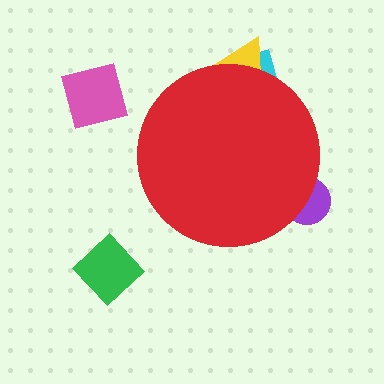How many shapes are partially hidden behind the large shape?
3 shapes are partially hidden.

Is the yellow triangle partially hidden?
Yes, the yellow triangle is partially hidden behind the red circle.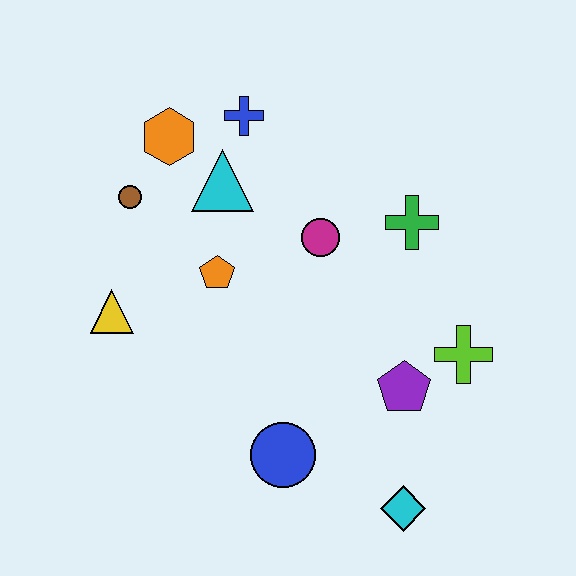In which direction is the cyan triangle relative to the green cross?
The cyan triangle is to the left of the green cross.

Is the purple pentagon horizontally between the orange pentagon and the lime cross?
Yes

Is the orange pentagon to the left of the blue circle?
Yes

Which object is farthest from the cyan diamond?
The orange hexagon is farthest from the cyan diamond.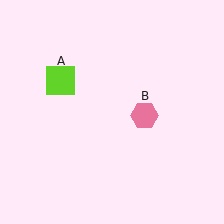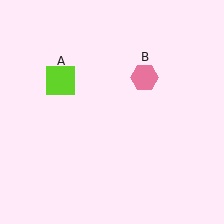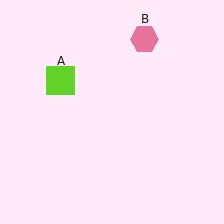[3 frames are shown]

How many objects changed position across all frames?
1 object changed position: pink hexagon (object B).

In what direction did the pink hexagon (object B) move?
The pink hexagon (object B) moved up.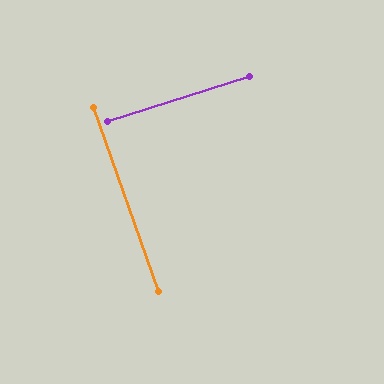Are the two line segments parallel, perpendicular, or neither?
Perpendicular — they meet at approximately 88°.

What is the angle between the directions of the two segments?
Approximately 88 degrees.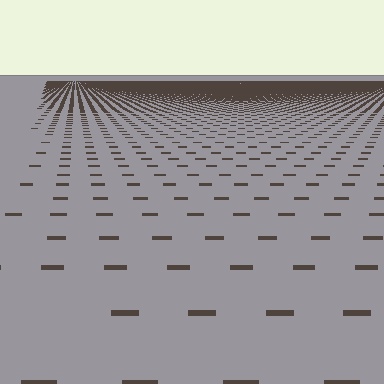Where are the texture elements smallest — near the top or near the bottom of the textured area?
Near the top.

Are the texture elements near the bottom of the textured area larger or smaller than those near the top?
Larger. Near the bottom, elements are closer to the viewer and appear at a bigger on-screen size.